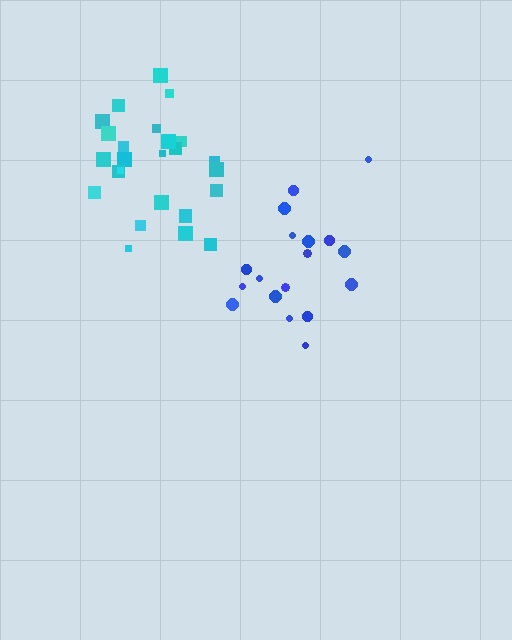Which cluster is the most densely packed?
Cyan.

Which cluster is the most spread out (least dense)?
Blue.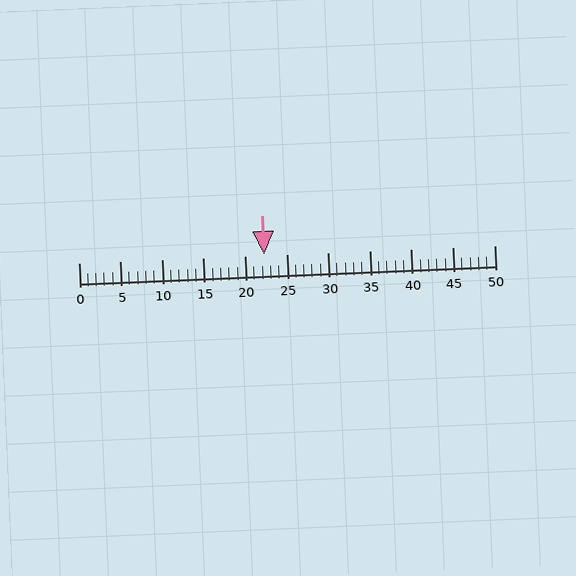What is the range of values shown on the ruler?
The ruler shows values from 0 to 50.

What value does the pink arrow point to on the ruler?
The pink arrow points to approximately 22.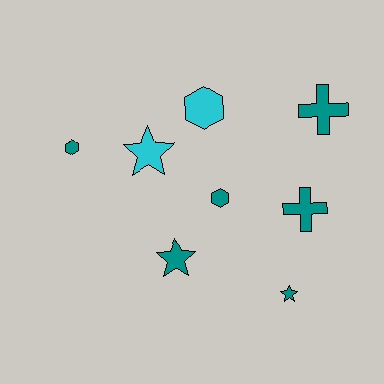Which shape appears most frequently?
Hexagon, with 3 objects.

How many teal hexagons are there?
There are 2 teal hexagons.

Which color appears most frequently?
Teal, with 6 objects.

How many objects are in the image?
There are 8 objects.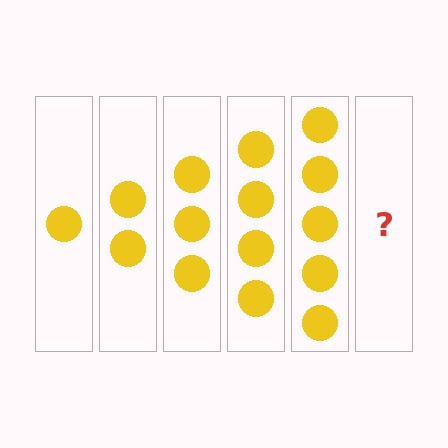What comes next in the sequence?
The next element should be 6 circles.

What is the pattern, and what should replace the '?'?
The pattern is that each step adds one more circle. The '?' should be 6 circles.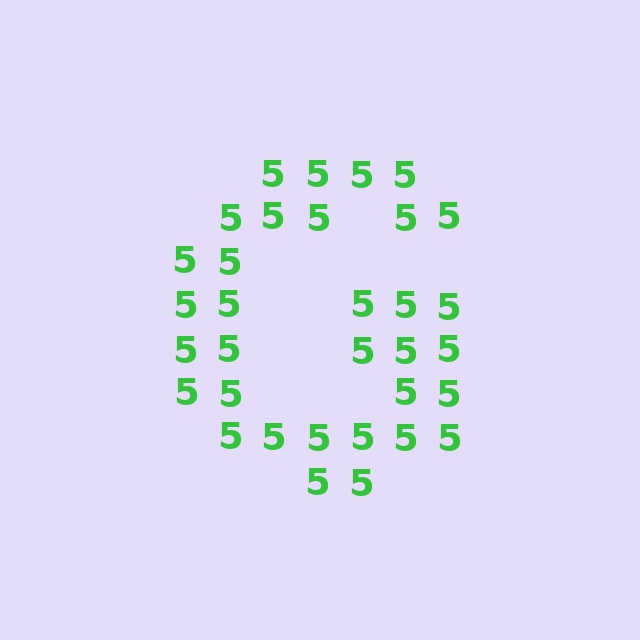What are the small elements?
The small elements are digit 5's.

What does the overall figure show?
The overall figure shows the letter G.